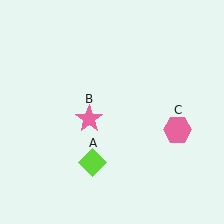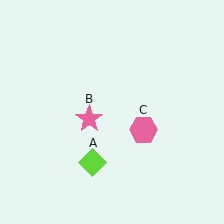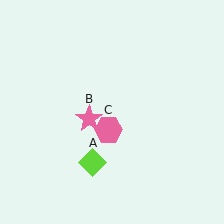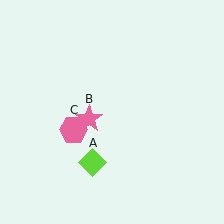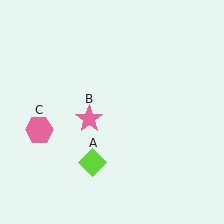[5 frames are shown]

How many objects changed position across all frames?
1 object changed position: pink hexagon (object C).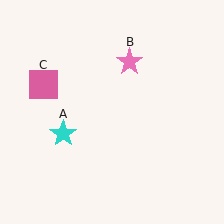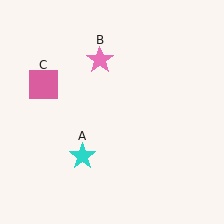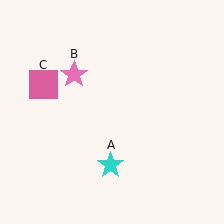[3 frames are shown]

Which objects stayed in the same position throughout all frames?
Pink square (object C) remained stationary.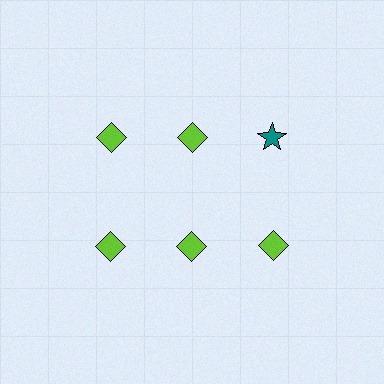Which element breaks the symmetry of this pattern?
The teal star in the top row, center column breaks the symmetry. All other shapes are lime diamonds.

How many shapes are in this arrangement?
There are 6 shapes arranged in a grid pattern.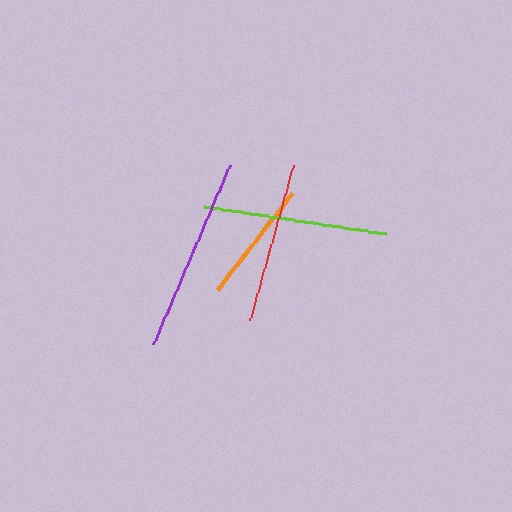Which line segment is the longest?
The purple line is the longest at approximately 195 pixels.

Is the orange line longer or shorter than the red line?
The red line is longer than the orange line.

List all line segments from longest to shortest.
From longest to shortest: purple, lime, red, orange.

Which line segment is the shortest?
The orange line is the shortest at approximately 121 pixels.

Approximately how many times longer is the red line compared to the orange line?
The red line is approximately 1.3 times the length of the orange line.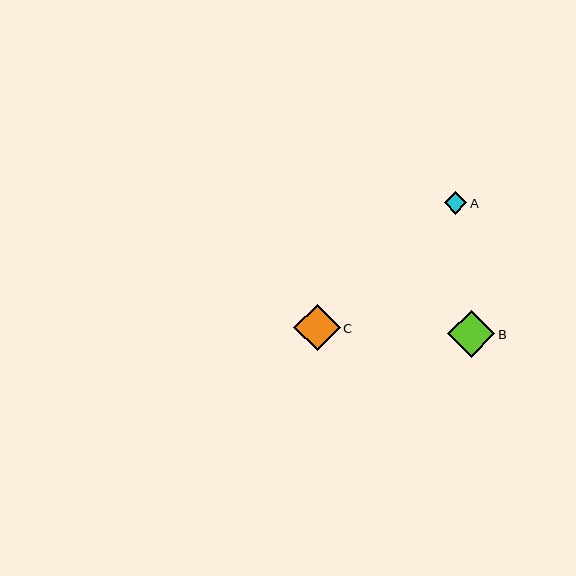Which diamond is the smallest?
Diamond A is the smallest with a size of approximately 23 pixels.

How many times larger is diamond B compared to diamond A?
Diamond B is approximately 2.1 times the size of diamond A.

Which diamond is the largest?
Diamond B is the largest with a size of approximately 47 pixels.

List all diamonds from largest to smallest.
From largest to smallest: B, C, A.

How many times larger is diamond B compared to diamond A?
Diamond B is approximately 2.1 times the size of diamond A.